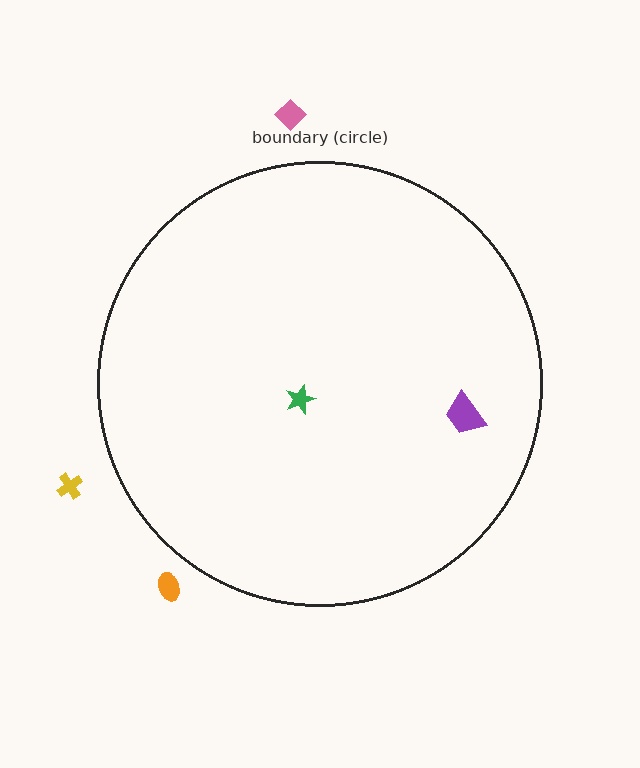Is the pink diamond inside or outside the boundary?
Outside.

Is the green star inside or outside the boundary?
Inside.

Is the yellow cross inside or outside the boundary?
Outside.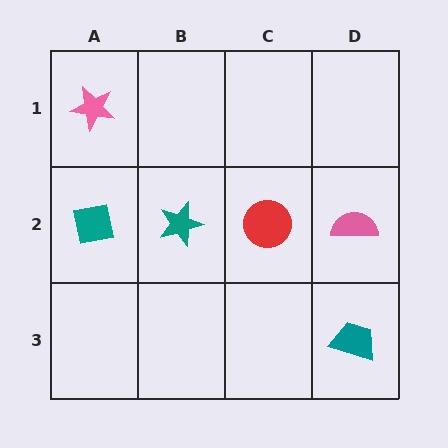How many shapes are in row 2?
4 shapes.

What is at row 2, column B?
A teal star.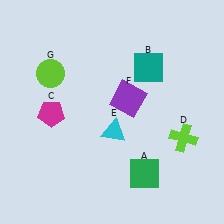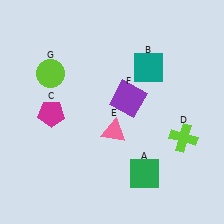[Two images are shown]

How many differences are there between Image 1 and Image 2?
There is 1 difference between the two images.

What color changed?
The triangle (E) changed from cyan in Image 1 to pink in Image 2.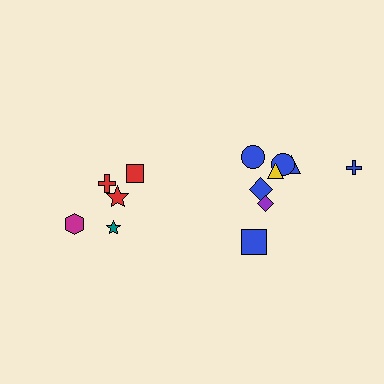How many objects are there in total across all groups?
There are 13 objects.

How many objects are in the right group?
There are 8 objects.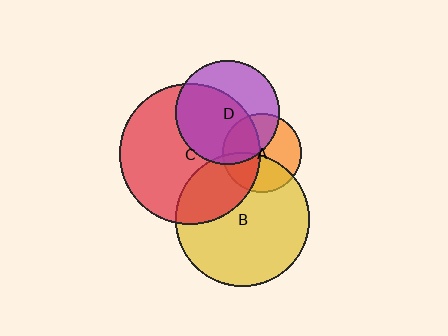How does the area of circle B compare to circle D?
Approximately 1.7 times.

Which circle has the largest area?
Circle C (red).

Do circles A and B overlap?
Yes.